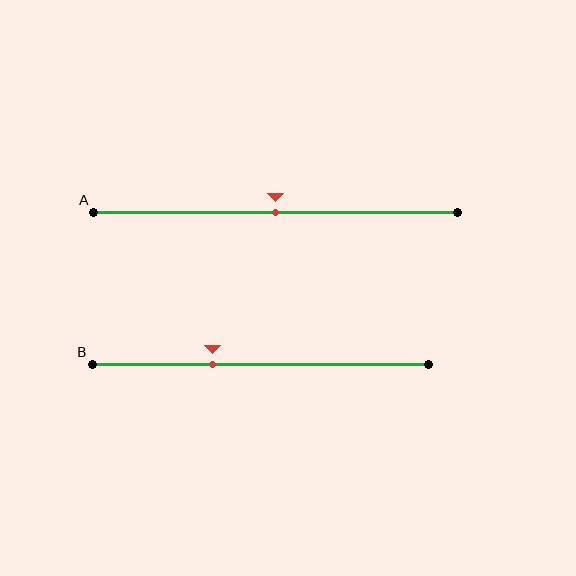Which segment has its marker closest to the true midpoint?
Segment A has its marker closest to the true midpoint.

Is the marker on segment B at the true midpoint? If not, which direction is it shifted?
No, the marker on segment B is shifted to the left by about 14% of the segment length.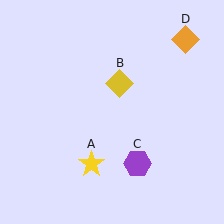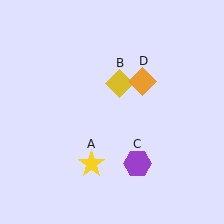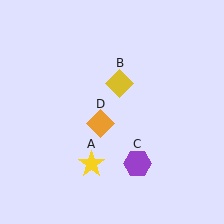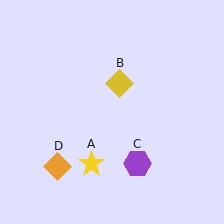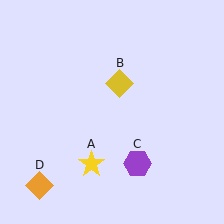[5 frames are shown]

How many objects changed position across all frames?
1 object changed position: orange diamond (object D).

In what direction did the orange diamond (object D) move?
The orange diamond (object D) moved down and to the left.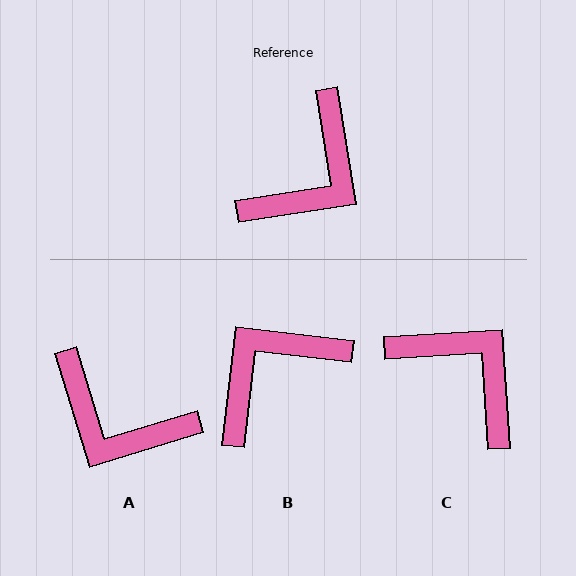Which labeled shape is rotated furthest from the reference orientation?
B, about 165 degrees away.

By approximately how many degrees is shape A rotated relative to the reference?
Approximately 82 degrees clockwise.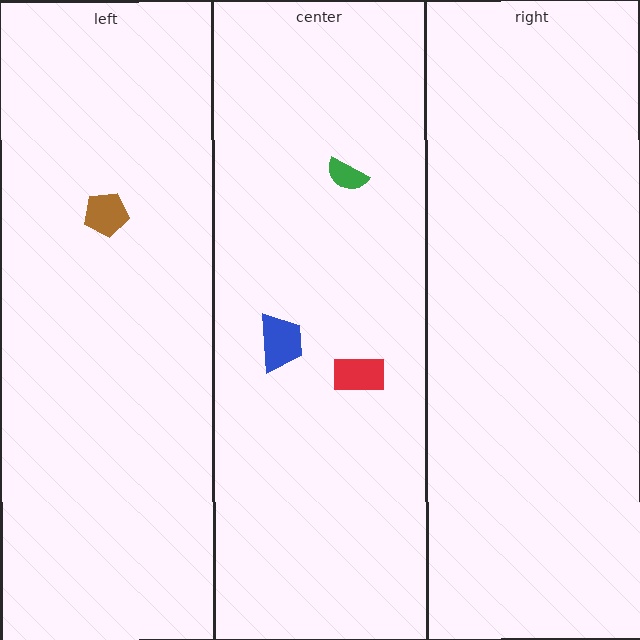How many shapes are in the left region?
1.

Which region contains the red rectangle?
The center region.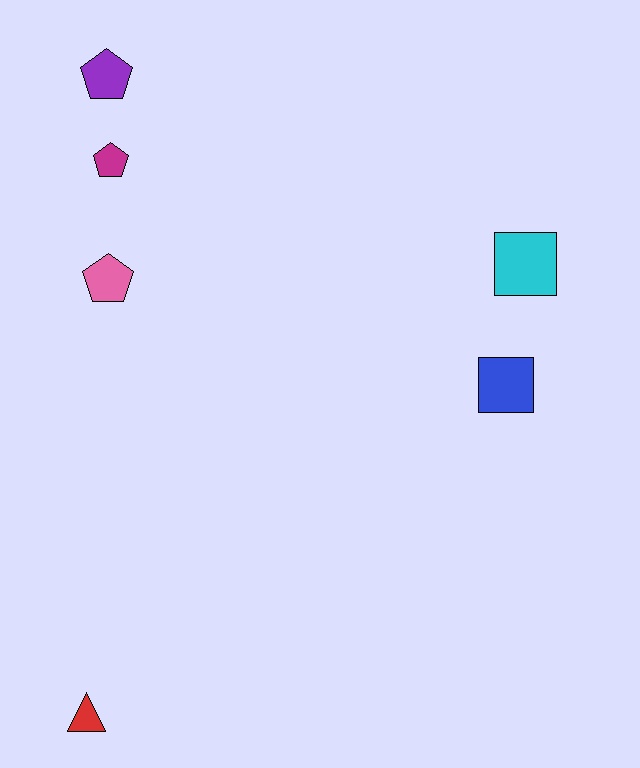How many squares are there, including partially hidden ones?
There are 2 squares.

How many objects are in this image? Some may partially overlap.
There are 6 objects.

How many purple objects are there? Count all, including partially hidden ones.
There is 1 purple object.